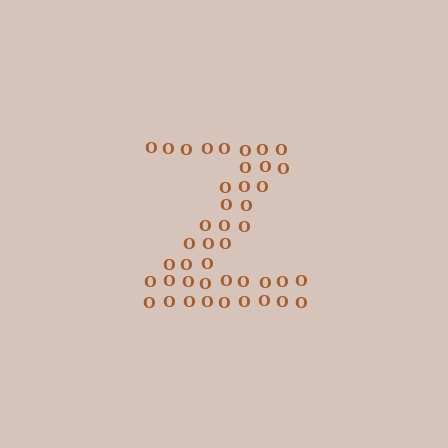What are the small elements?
The small elements are letter O's.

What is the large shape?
The large shape is the letter Z.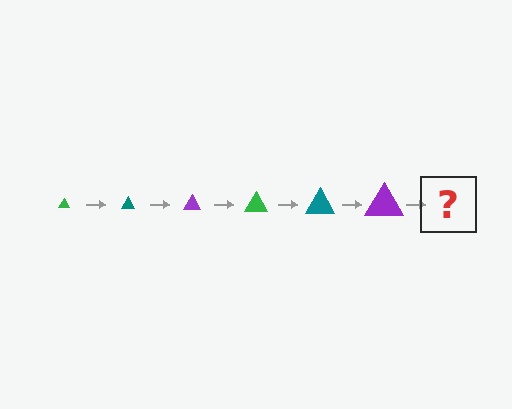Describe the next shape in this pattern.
It should be a green triangle, larger than the previous one.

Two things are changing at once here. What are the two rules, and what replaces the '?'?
The two rules are that the triangle grows larger each step and the color cycles through green, teal, and purple. The '?' should be a green triangle, larger than the previous one.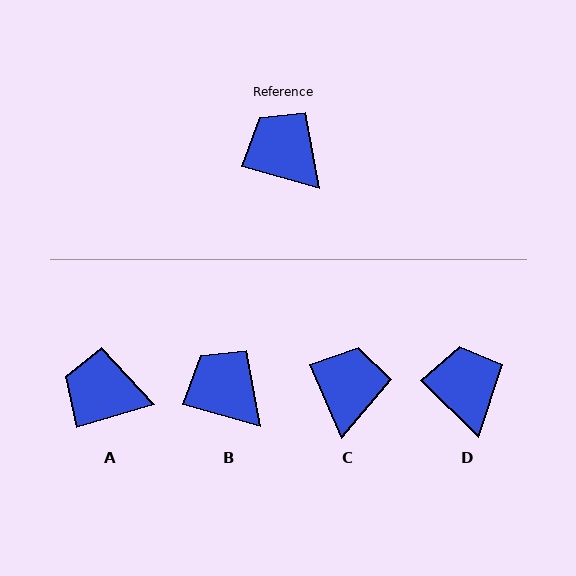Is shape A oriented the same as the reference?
No, it is off by about 33 degrees.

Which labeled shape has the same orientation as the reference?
B.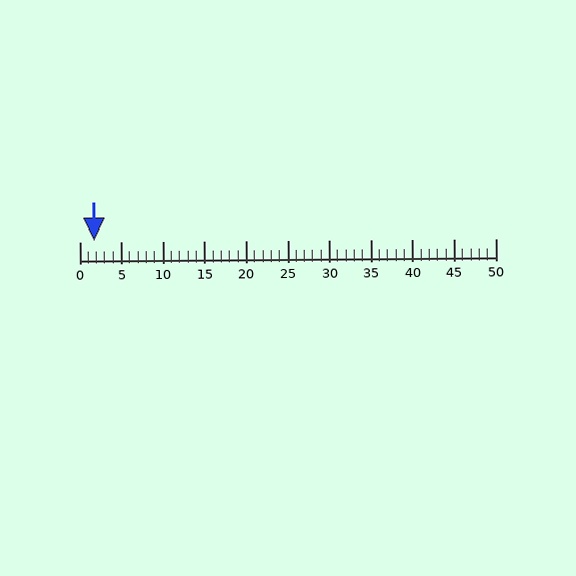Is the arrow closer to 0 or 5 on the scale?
The arrow is closer to 0.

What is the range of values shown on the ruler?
The ruler shows values from 0 to 50.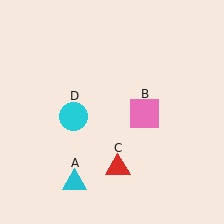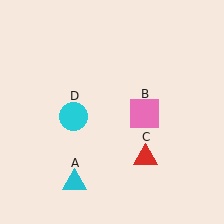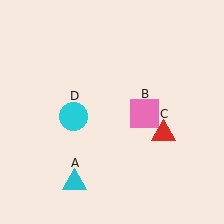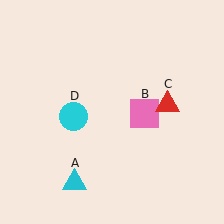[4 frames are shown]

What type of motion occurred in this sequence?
The red triangle (object C) rotated counterclockwise around the center of the scene.